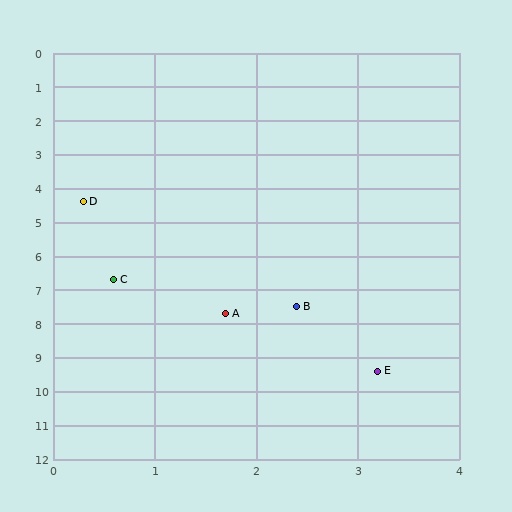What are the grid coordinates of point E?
Point E is at approximately (3.2, 9.4).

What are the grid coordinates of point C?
Point C is at approximately (0.6, 6.7).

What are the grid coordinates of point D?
Point D is at approximately (0.3, 4.4).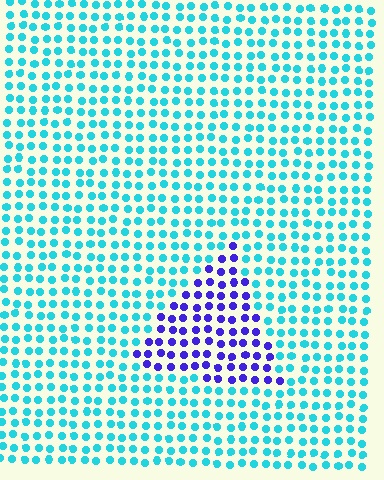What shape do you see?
I see a triangle.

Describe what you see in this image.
The image is filled with small cyan elements in a uniform arrangement. A triangle-shaped region is visible where the elements are tinted to a slightly different hue, forming a subtle color boundary.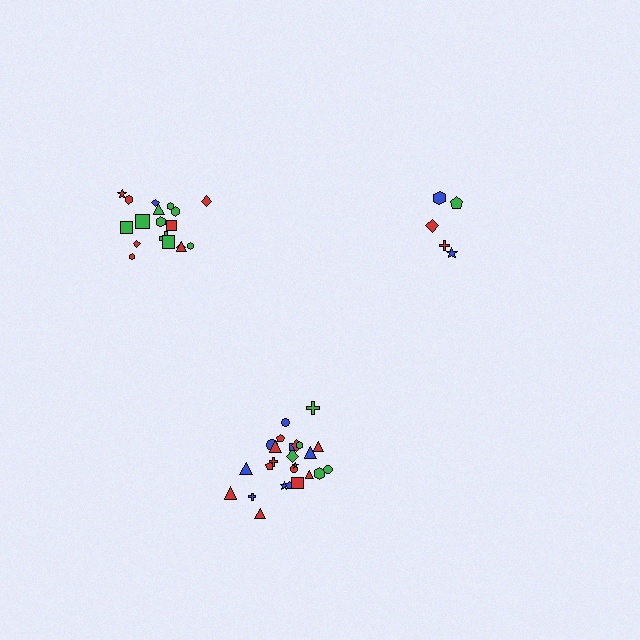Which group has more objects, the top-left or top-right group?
The top-left group.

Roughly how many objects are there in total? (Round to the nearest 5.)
Roughly 50 objects in total.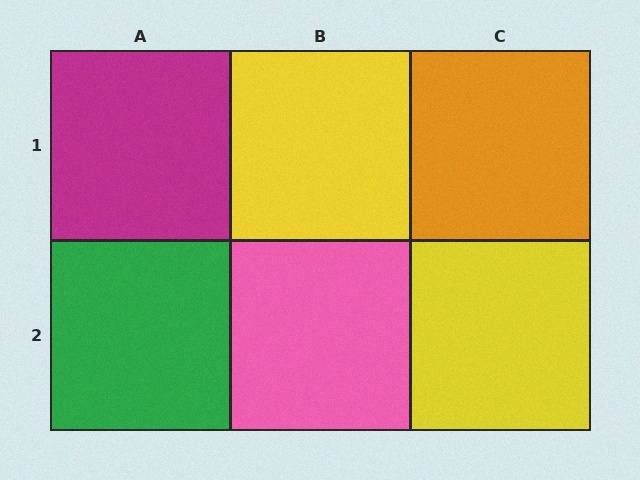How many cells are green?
1 cell is green.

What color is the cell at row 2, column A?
Green.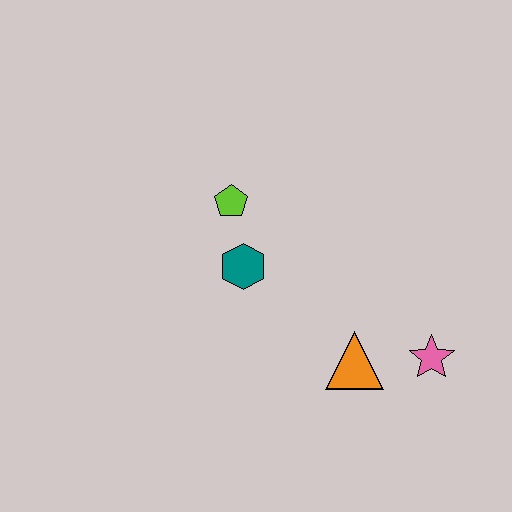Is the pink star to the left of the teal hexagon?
No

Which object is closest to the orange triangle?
The pink star is closest to the orange triangle.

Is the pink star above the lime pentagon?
No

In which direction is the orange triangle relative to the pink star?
The orange triangle is to the left of the pink star.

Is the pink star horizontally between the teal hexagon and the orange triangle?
No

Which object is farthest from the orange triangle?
The lime pentagon is farthest from the orange triangle.